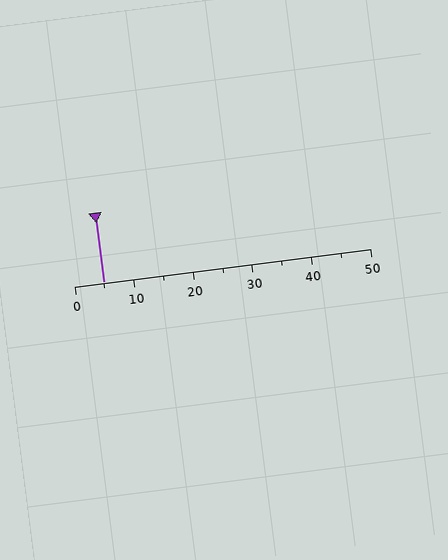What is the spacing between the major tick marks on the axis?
The major ticks are spaced 10 apart.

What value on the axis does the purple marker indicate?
The marker indicates approximately 5.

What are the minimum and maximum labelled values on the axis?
The axis runs from 0 to 50.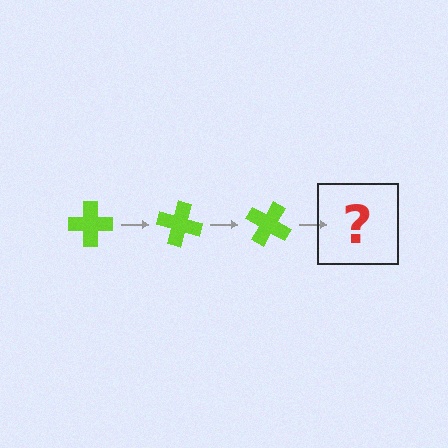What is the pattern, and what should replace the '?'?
The pattern is that the cross rotates 15 degrees each step. The '?' should be a lime cross rotated 45 degrees.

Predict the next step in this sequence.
The next step is a lime cross rotated 45 degrees.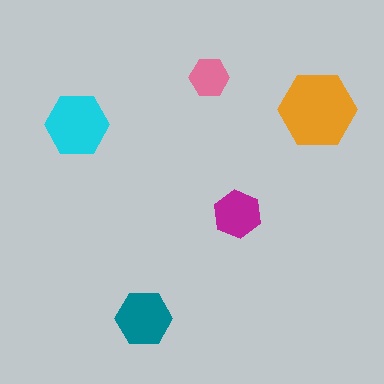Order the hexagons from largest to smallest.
the orange one, the cyan one, the teal one, the magenta one, the pink one.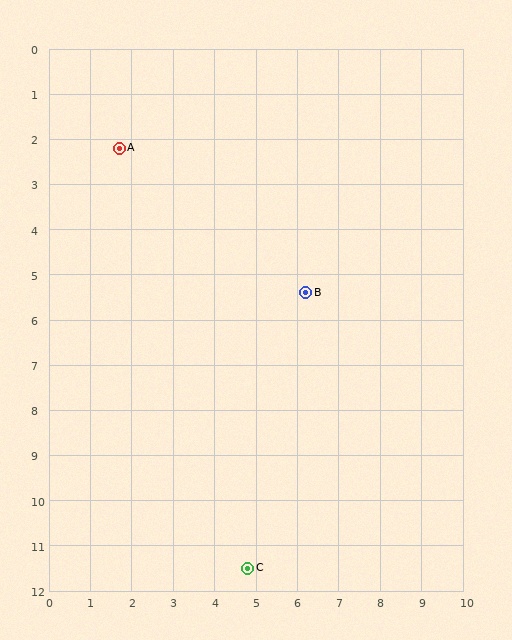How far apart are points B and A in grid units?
Points B and A are about 5.5 grid units apart.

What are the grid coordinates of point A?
Point A is at approximately (1.7, 2.2).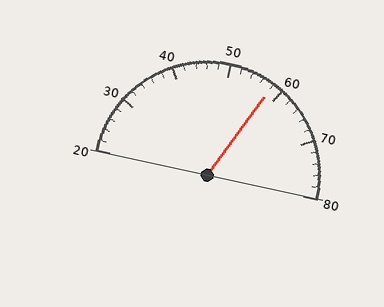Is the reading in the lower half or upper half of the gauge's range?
The reading is in the upper half of the range (20 to 80).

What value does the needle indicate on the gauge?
The needle indicates approximately 58.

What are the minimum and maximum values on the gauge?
The gauge ranges from 20 to 80.